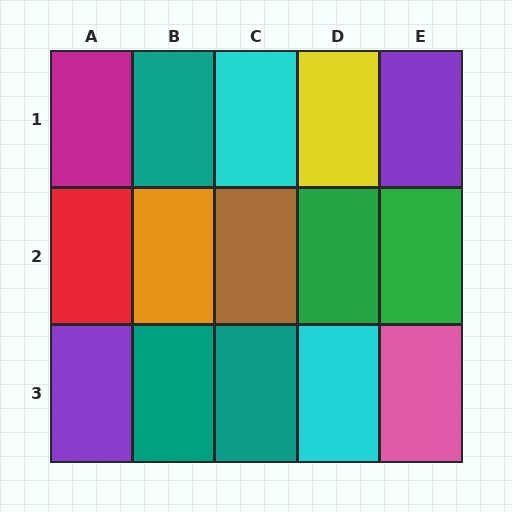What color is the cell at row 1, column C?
Cyan.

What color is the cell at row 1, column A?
Magenta.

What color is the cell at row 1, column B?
Teal.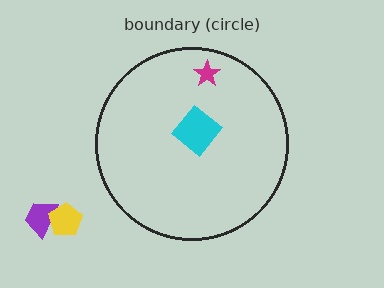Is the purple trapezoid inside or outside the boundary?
Outside.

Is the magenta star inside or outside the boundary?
Inside.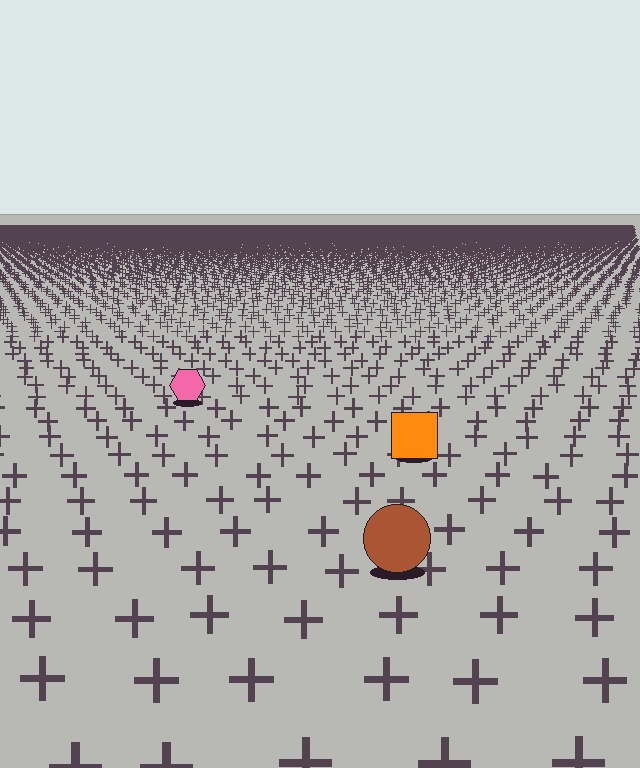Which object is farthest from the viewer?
The pink hexagon is farthest from the viewer. It appears smaller and the ground texture around it is denser.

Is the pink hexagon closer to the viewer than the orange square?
No. The orange square is closer — you can tell from the texture gradient: the ground texture is coarser near it.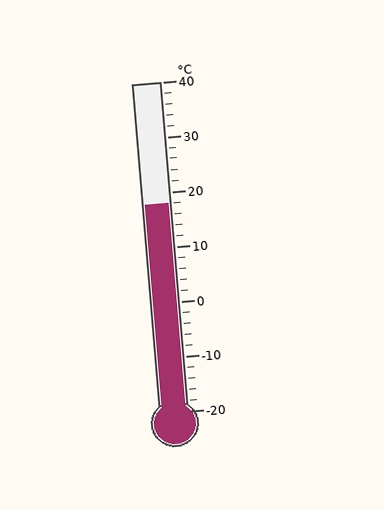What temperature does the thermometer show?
The thermometer shows approximately 18°C.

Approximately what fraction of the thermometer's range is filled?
The thermometer is filled to approximately 65% of its range.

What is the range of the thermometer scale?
The thermometer scale ranges from -20°C to 40°C.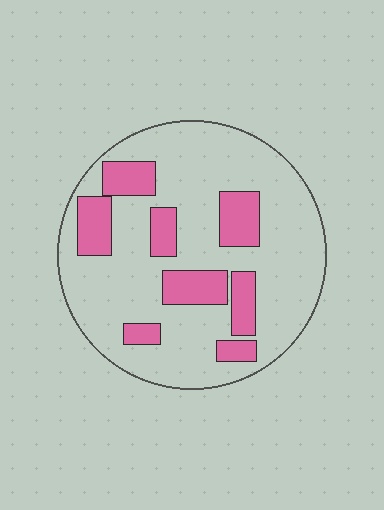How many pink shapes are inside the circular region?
8.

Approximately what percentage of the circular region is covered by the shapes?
Approximately 25%.